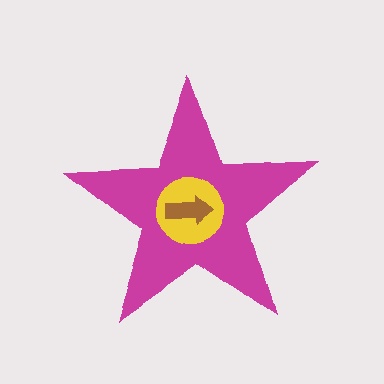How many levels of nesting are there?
3.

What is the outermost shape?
The magenta star.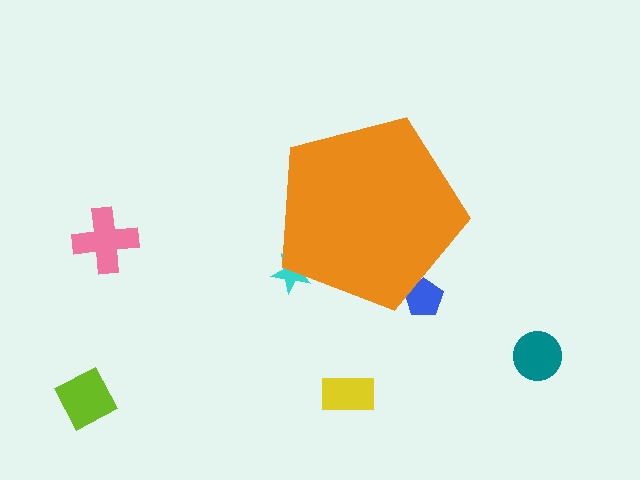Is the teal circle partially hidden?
No, the teal circle is fully visible.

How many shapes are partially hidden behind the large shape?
2 shapes are partially hidden.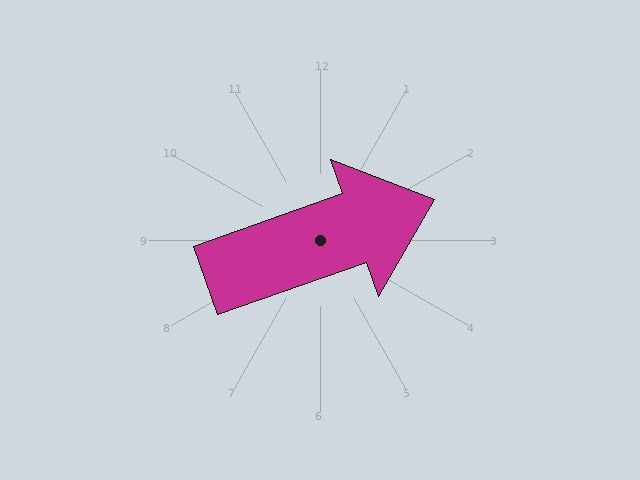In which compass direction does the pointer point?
East.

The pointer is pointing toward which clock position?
Roughly 2 o'clock.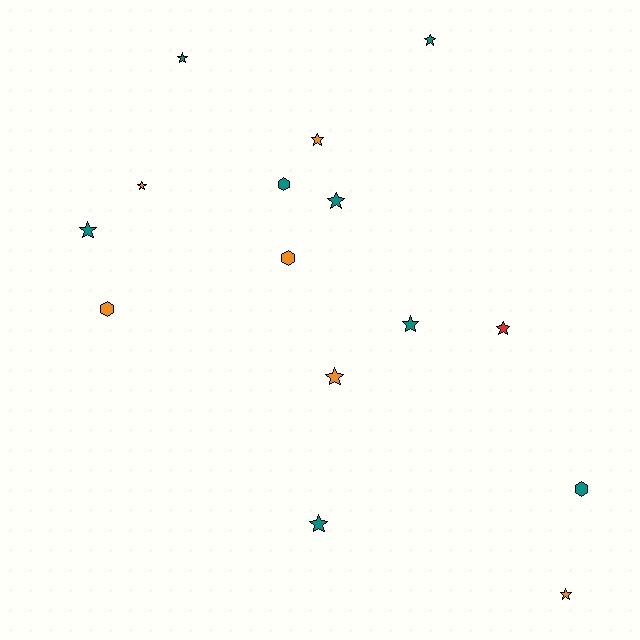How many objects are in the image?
There are 15 objects.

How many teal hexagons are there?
There are 2 teal hexagons.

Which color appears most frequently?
Teal, with 8 objects.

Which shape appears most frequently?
Star, with 11 objects.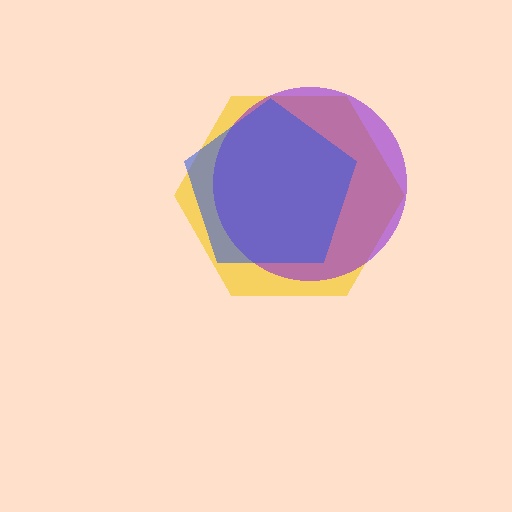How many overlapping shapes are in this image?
There are 3 overlapping shapes in the image.